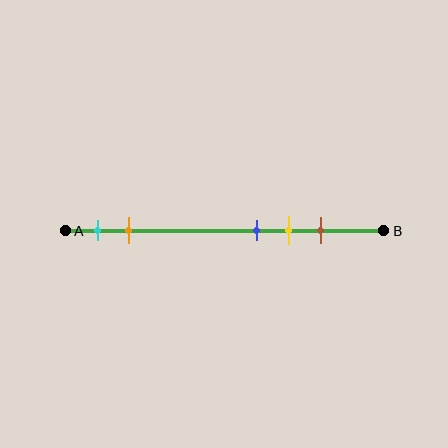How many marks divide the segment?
There are 5 marks dividing the segment.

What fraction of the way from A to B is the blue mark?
The blue mark is approximately 60% (0.6) of the way from A to B.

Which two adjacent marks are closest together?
The blue and yellow marks are the closest adjacent pair.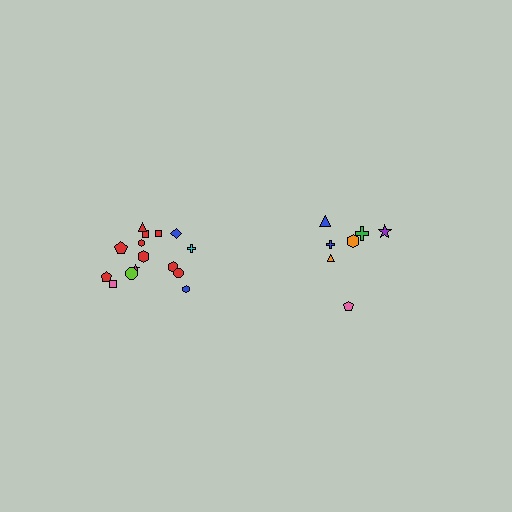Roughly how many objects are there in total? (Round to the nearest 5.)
Roughly 20 objects in total.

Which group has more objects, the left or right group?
The left group.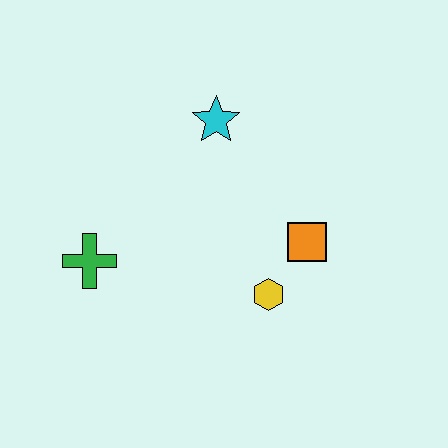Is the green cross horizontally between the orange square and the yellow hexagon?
No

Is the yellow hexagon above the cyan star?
No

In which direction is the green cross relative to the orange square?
The green cross is to the left of the orange square.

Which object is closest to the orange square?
The yellow hexagon is closest to the orange square.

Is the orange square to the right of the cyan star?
Yes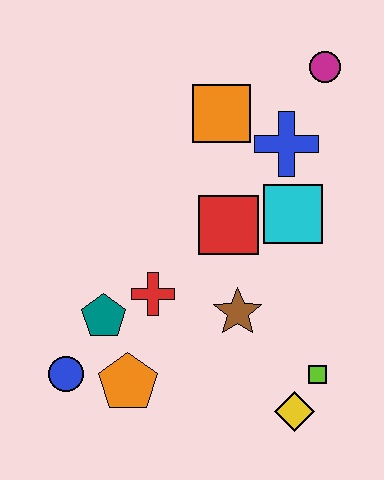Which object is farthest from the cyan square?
The blue circle is farthest from the cyan square.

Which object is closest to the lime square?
The yellow diamond is closest to the lime square.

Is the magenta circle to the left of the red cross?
No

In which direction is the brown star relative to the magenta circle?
The brown star is below the magenta circle.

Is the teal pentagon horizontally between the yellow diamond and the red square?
No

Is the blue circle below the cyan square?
Yes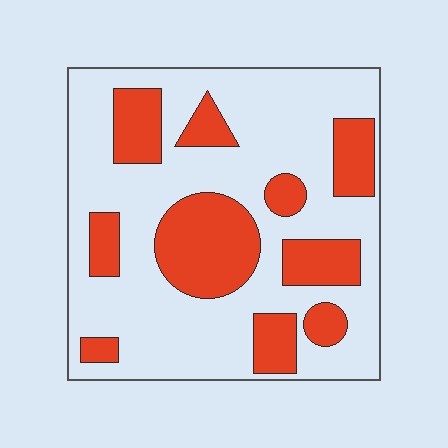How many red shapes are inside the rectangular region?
10.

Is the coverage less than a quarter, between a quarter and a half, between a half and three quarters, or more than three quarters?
Between a quarter and a half.